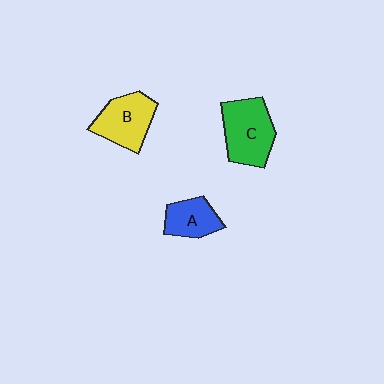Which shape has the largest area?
Shape C (green).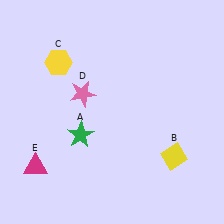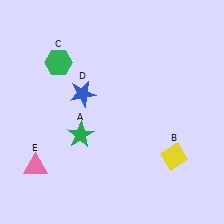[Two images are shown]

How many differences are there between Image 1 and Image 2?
There are 3 differences between the two images.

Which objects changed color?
C changed from yellow to green. D changed from pink to blue. E changed from magenta to pink.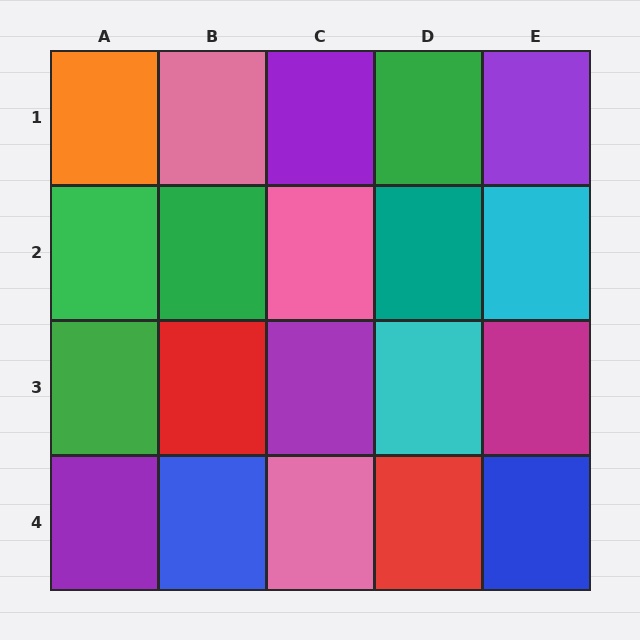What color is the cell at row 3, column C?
Purple.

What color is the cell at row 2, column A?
Green.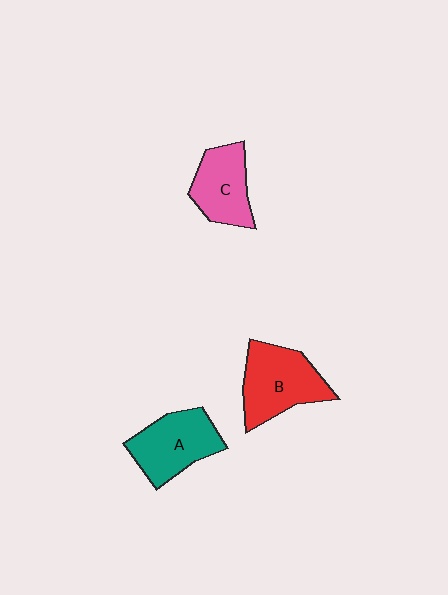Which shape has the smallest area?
Shape C (pink).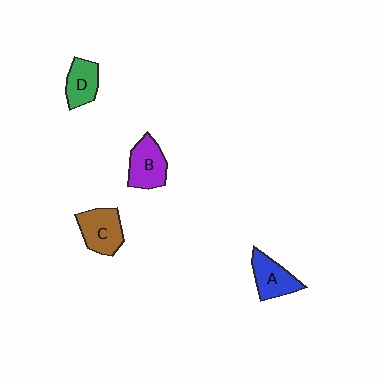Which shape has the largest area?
Shape C (brown).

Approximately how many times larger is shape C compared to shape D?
Approximately 1.3 times.